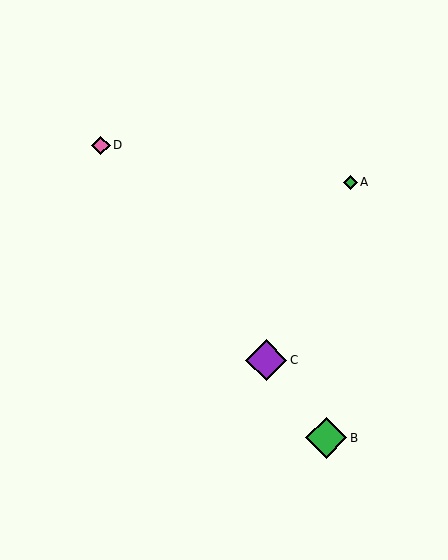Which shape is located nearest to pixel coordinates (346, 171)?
The green diamond (labeled A) at (351, 182) is nearest to that location.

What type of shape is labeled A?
Shape A is a green diamond.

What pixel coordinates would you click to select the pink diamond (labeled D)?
Click at (101, 145) to select the pink diamond D.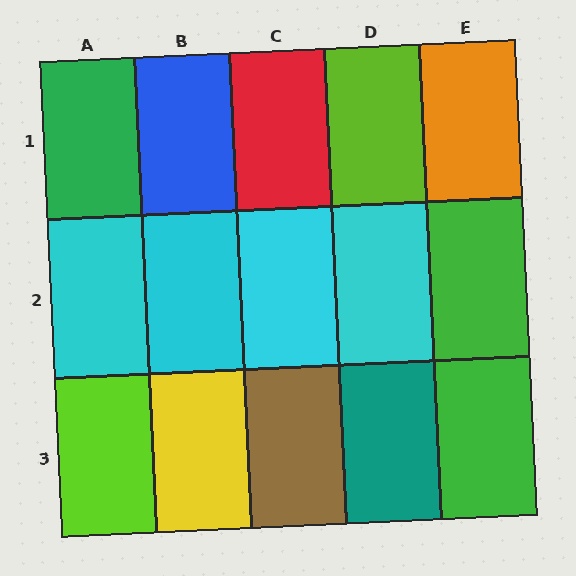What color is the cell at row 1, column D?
Lime.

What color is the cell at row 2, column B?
Cyan.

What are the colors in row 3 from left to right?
Lime, yellow, brown, teal, green.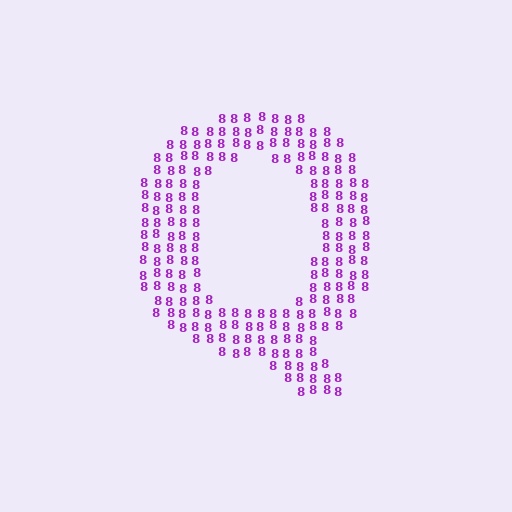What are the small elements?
The small elements are digit 8's.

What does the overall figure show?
The overall figure shows the letter Q.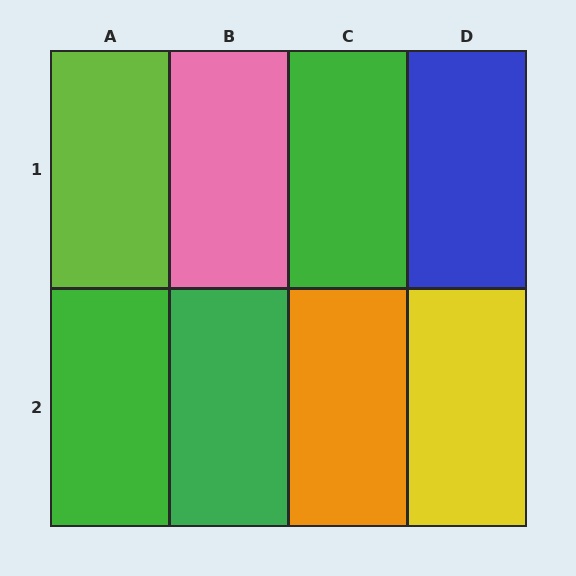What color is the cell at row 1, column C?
Green.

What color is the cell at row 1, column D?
Blue.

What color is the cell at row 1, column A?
Lime.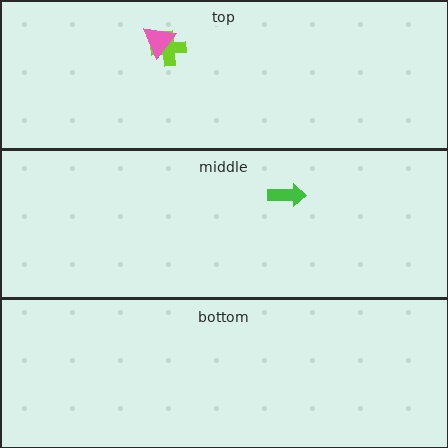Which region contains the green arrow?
The middle region.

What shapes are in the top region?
The lime cross, the pink triangle.